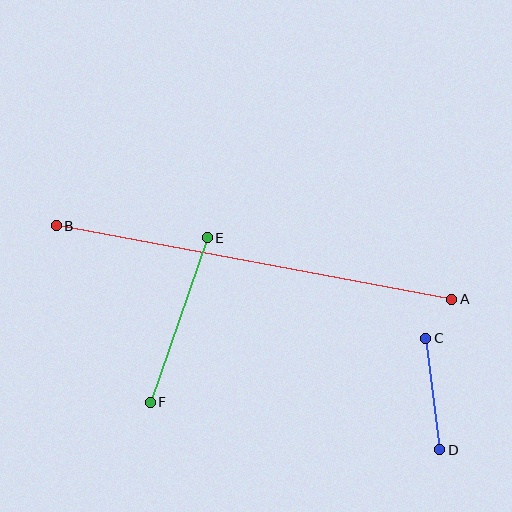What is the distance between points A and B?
The distance is approximately 402 pixels.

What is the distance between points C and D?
The distance is approximately 112 pixels.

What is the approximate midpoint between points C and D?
The midpoint is at approximately (433, 394) pixels.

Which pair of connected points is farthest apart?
Points A and B are farthest apart.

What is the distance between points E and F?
The distance is approximately 174 pixels.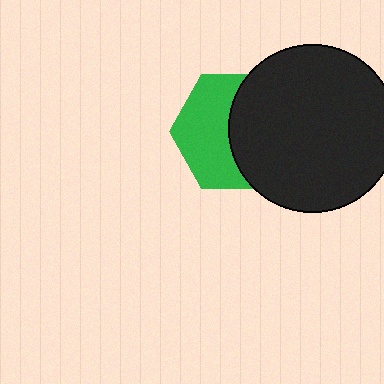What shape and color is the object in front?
The object in front is a black circle.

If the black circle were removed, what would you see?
You would see the complete green hexagon.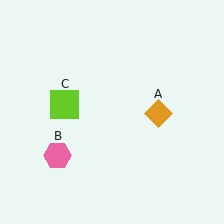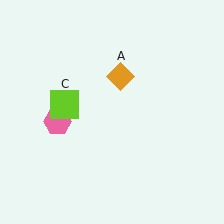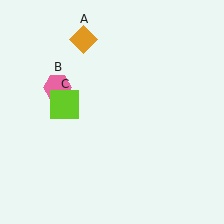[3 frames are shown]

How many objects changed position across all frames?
2 objects changed position: orange diamond (object A), pink hexagon (object B).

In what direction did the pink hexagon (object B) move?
The pink hexagon (object B) moved up.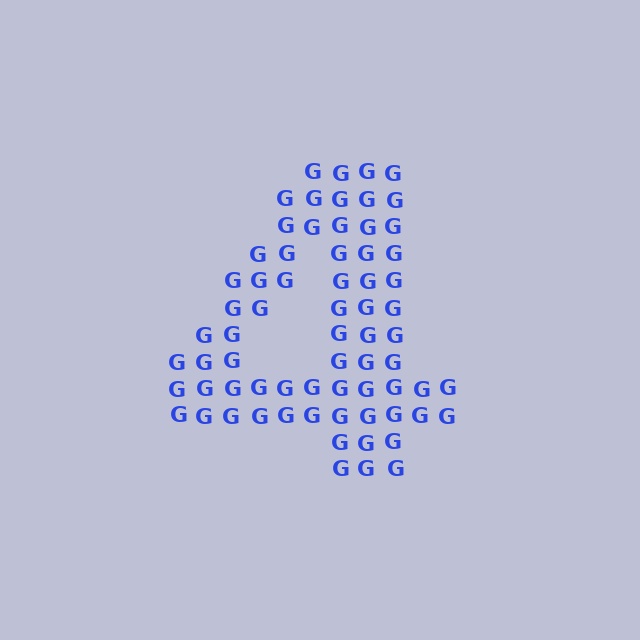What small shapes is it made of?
It is made of small letter G's.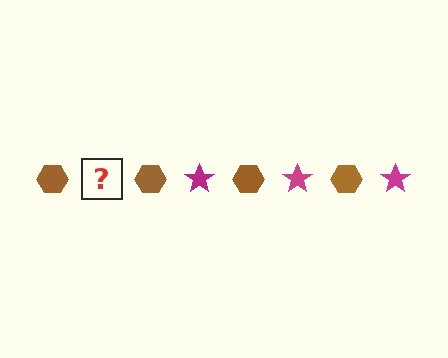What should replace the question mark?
The question mark should be replaced with a magenta star.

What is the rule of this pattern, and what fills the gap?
The rule is that the pattern alternates between brown hexagon and magenta star. The gap should be filled with a magenta star.